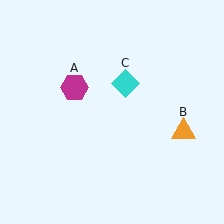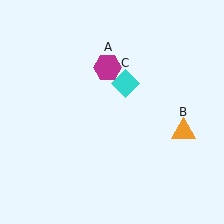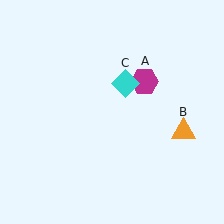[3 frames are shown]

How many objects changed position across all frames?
1 object changed position: magenta hexagon (object A).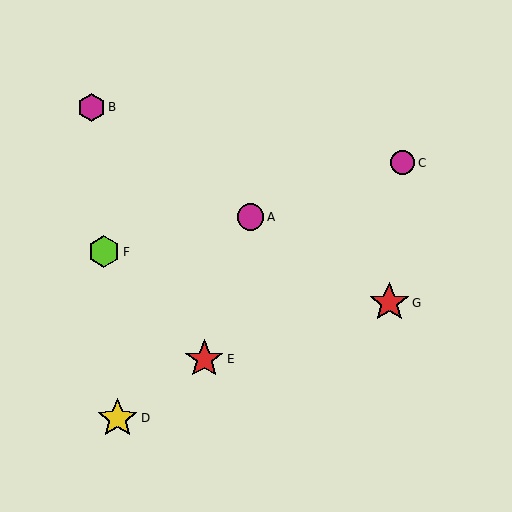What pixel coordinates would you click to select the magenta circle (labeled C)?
Click at (403, 163) to select the magenta circle C.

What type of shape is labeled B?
Shape B is a magenta hexagon.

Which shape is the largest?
The yellow star (labeled D) is the largest.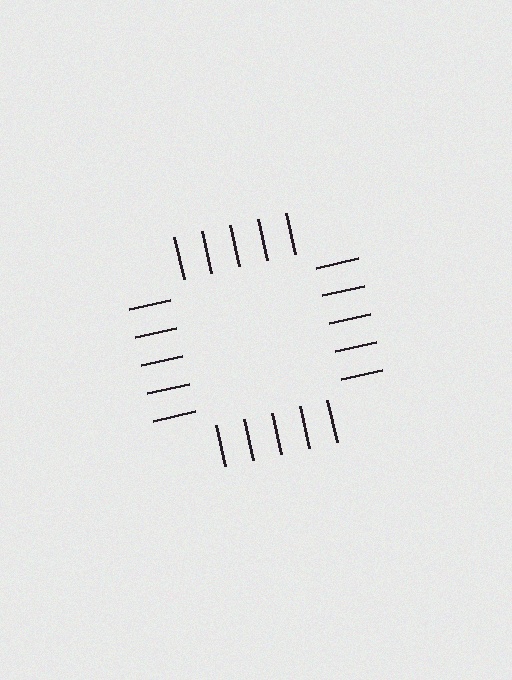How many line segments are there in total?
20 — 5 along each of the 4 edges.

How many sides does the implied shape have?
4 sides — the line-ends trace a square.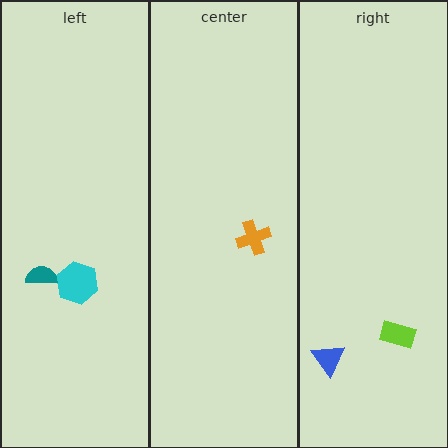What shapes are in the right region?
The blue triangle, the lime rectangle.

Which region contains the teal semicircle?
The left region.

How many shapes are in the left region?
2.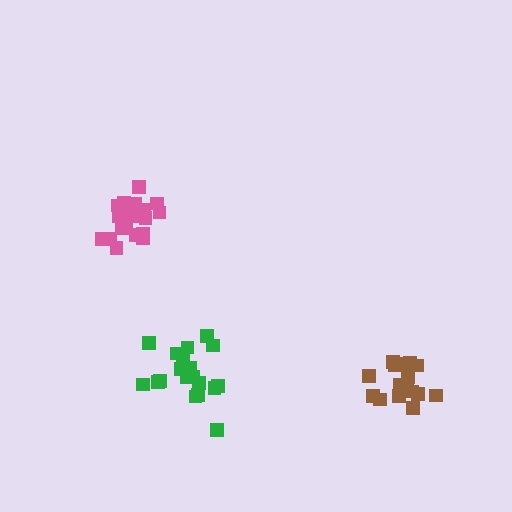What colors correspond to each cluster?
The clusters are colored: green, pink, brown.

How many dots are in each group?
Group 1: 19 dots, Group 2: 18 dots, Group 3: 16 dots (53 total).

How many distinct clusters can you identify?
There are 3 distinct clusters.